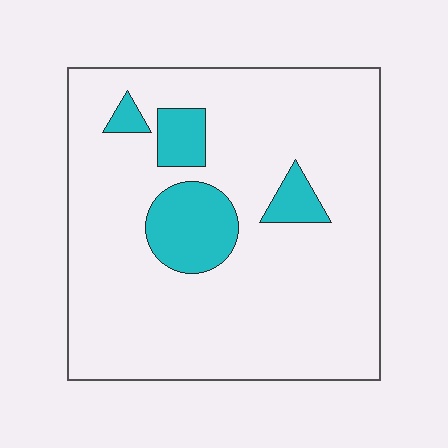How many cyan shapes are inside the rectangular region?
4.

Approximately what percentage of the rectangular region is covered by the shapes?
Approximately 15%.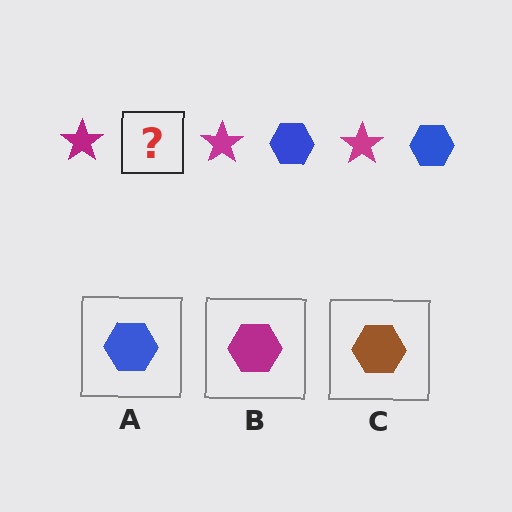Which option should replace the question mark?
Option A.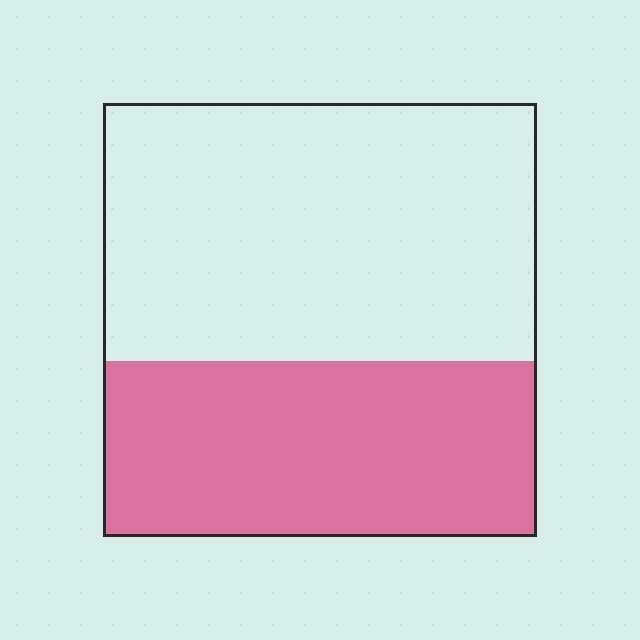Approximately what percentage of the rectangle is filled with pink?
Approximately 40%.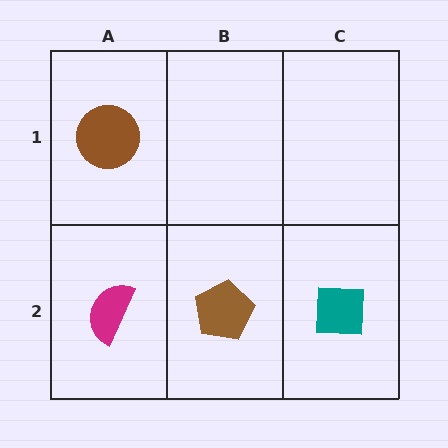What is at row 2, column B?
A brown pentagon.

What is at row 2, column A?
A magenta semicircle.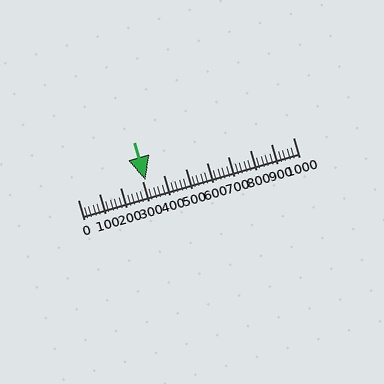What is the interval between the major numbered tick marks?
The major tick marks are spaced 100 units apart.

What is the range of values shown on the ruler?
The ruler shows values from 0 to 1000.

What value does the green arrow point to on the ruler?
The green arrow points to approximately 313.